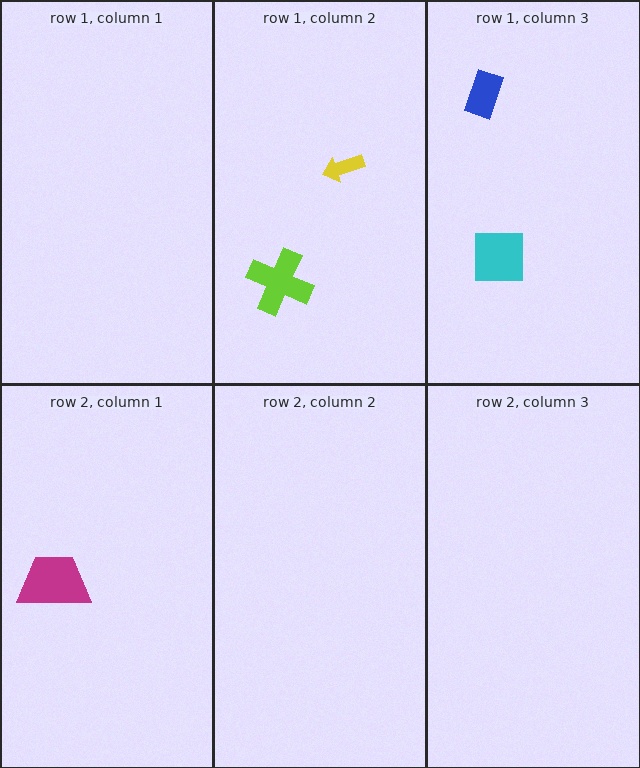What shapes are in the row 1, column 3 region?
The cyan square, the blue rectangle.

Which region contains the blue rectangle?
The row 1, column 3 region.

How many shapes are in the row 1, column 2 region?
2.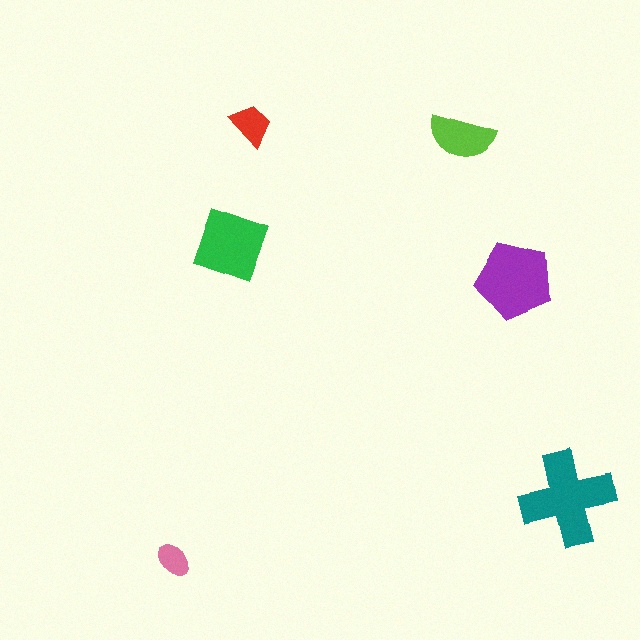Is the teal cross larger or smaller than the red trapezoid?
Larger.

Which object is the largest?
The teal cross.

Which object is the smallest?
The pink ellipse.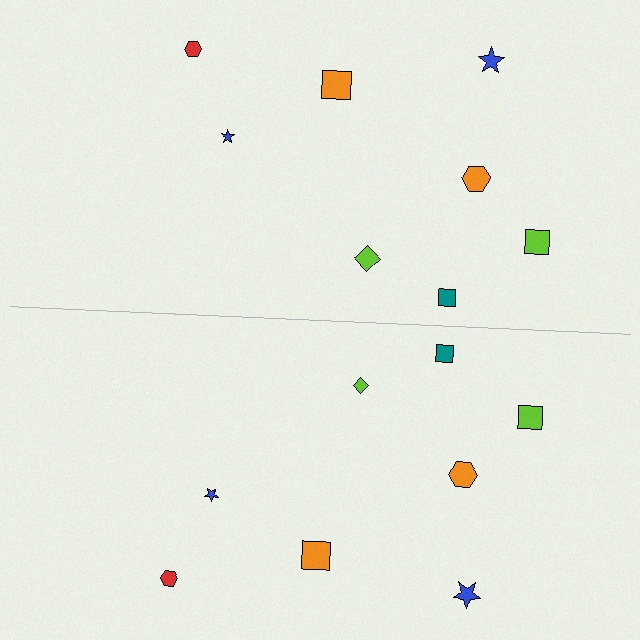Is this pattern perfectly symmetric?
No, the pattern is not perfectly symmetric. The lime diamond on the bottom side has a different size than its mirror counterpart.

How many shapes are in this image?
There are 16 shapes in this image.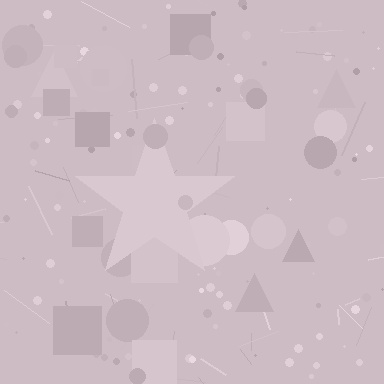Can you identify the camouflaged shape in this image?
The camouflaged shape is a star.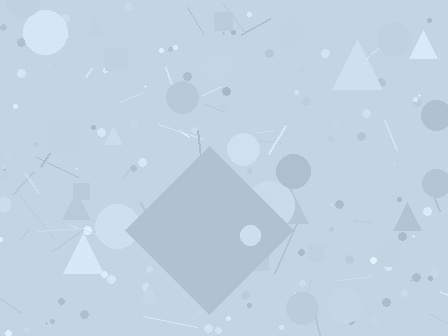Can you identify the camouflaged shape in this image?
The camouflaged shape is a diamond.